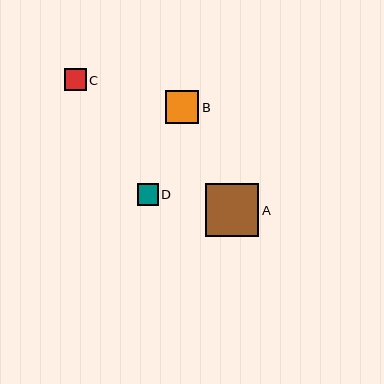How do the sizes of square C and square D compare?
Square C and square D are approximately the same size.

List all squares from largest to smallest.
From largest to smallest: A, B, C, D.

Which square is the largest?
Square A is the largest with a size of approximately 53 pixels.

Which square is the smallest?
Square D is the smallest with a size of approximately 21 pixels.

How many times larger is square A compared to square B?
Square A is approximately 1.6 times the size of square B.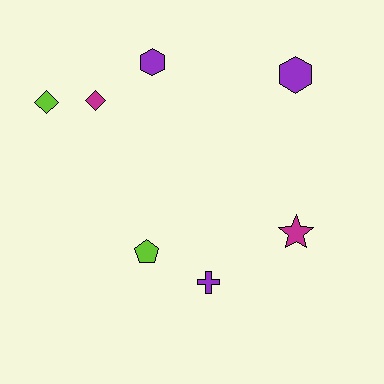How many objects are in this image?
There are 7 objects.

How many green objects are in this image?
There are no green objects.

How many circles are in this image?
There are no circles.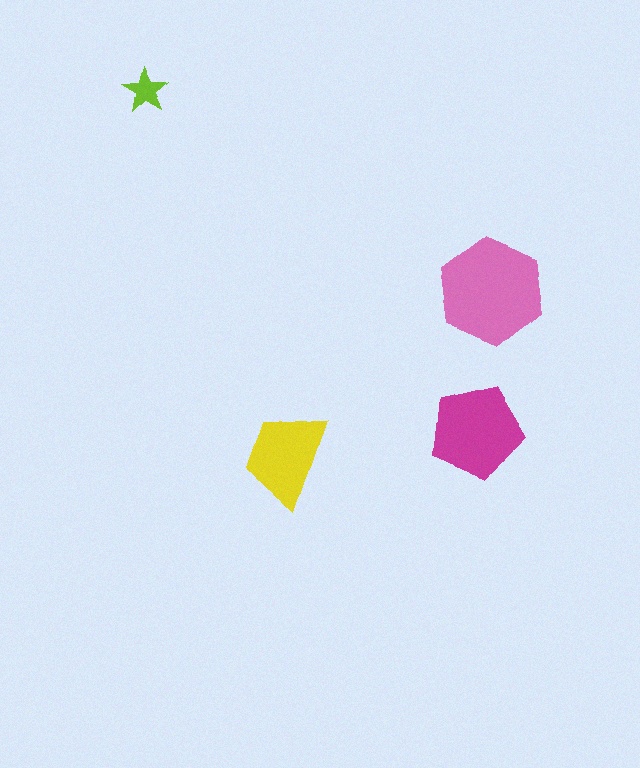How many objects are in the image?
There are 4 objects in the image.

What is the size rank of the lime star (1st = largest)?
4th.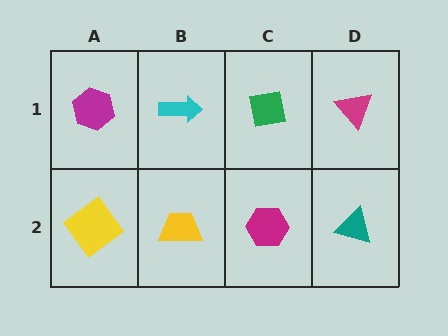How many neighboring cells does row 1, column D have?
2.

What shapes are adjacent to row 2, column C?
A green square (row 1, column C), a yellow trapezoid (row 2, column B), a teal triangle (row 2, column D).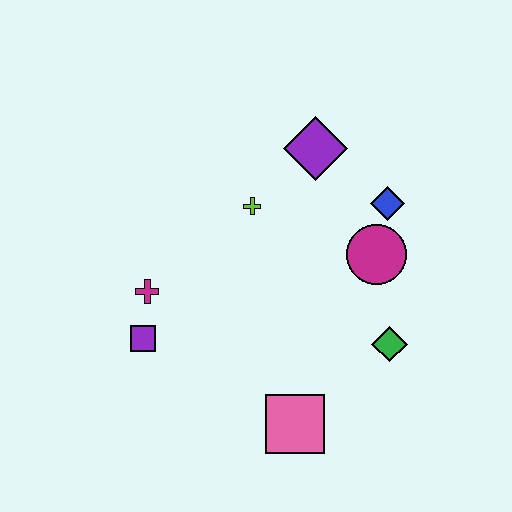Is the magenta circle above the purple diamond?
No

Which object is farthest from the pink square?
The purple diamond is farthest from the pink square.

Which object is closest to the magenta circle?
The blue diamond is closest to the magenta circle.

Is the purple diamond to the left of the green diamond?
Yes